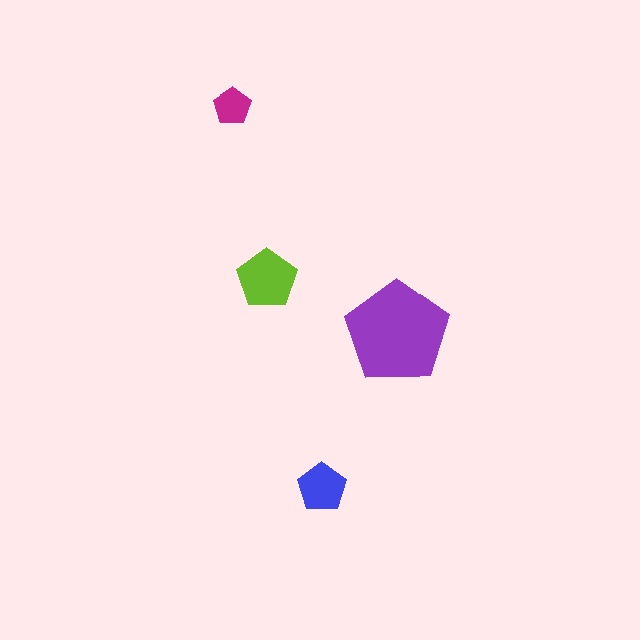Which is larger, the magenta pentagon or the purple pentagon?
The purple one.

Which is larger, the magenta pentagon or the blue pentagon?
The blue one.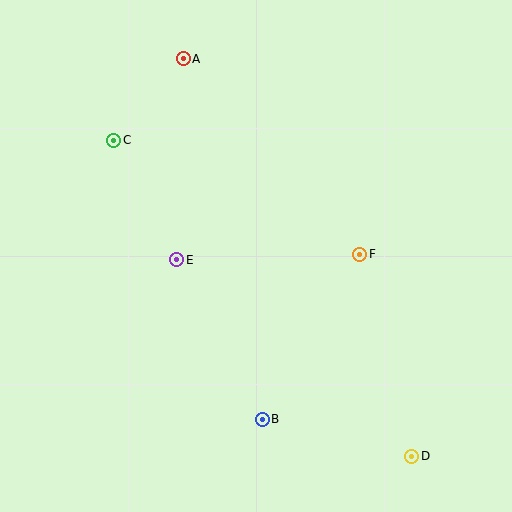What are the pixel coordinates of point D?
Point D is at (412, 456).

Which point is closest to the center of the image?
Point E at (177, 260) is closest to the center.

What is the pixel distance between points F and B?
The distance between F and B is 192 pixels.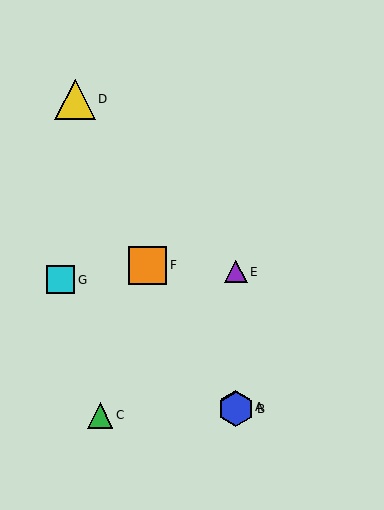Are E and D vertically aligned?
No, E is at x≈236 and D is at x≈75.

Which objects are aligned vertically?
Objects A, B, E are aligned vertically.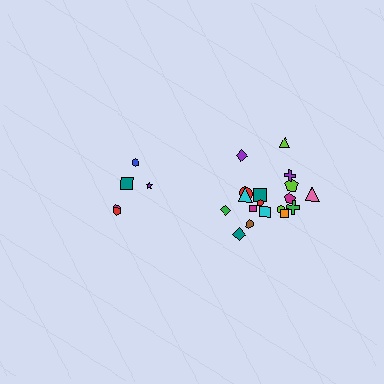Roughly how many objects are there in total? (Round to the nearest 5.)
Roughly 25 objects in total.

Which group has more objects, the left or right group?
The right group.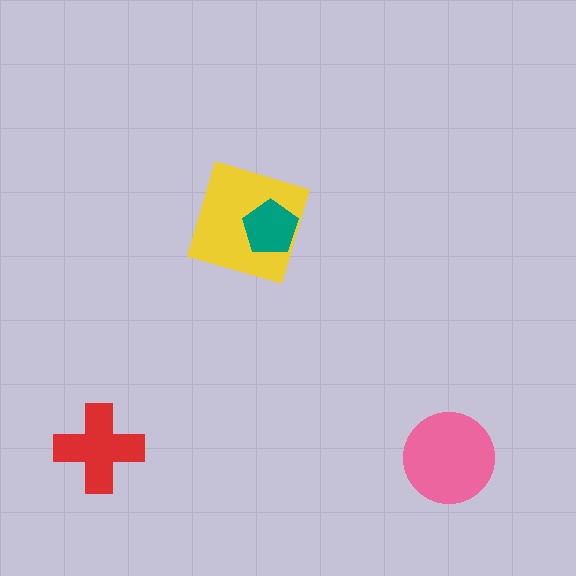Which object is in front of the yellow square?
The teal pentagon is in front of the yellow square.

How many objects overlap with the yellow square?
1 object overlaps with the yellow square.